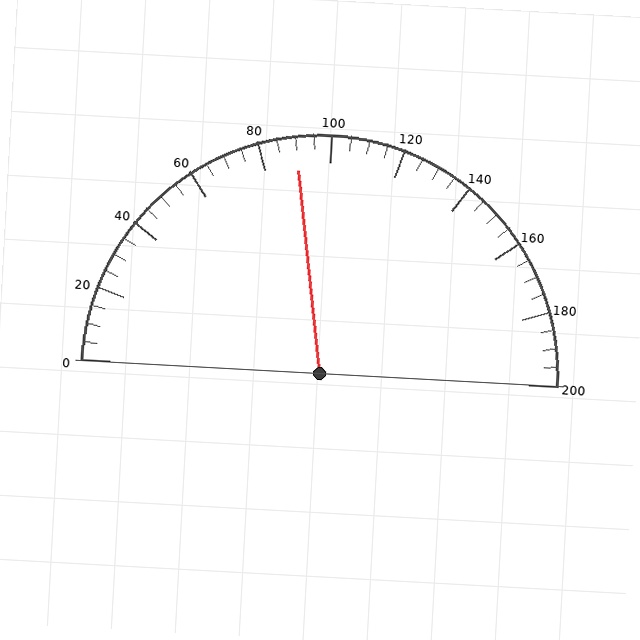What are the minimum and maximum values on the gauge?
The gauge ranges from 0 to 200.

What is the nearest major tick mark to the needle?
The nearest major tick mark is 80.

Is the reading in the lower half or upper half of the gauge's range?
The reading is in the lower half of the range (0 to 200).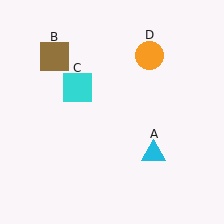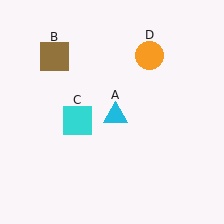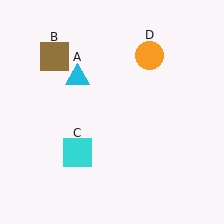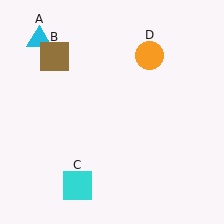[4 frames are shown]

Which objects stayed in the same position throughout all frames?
Brown square (object B) and orange circle (object D) remained stationary.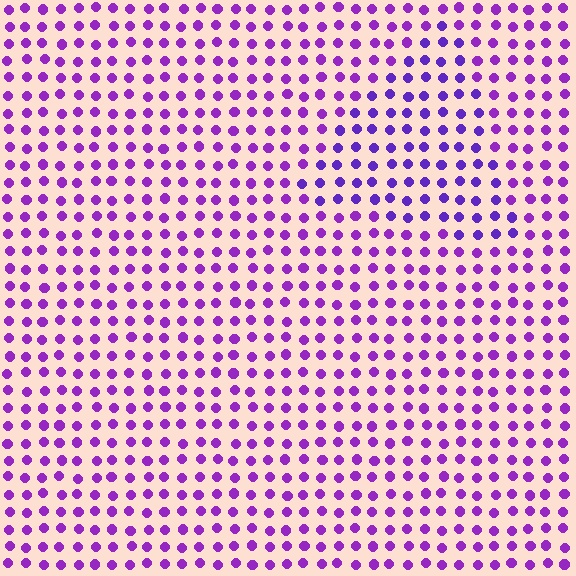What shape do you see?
I see a triangle.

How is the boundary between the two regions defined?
The boundary is defined purely by a slight shift in hue (about 21 degrees). Spacing, size, and orientation are identical on both sides.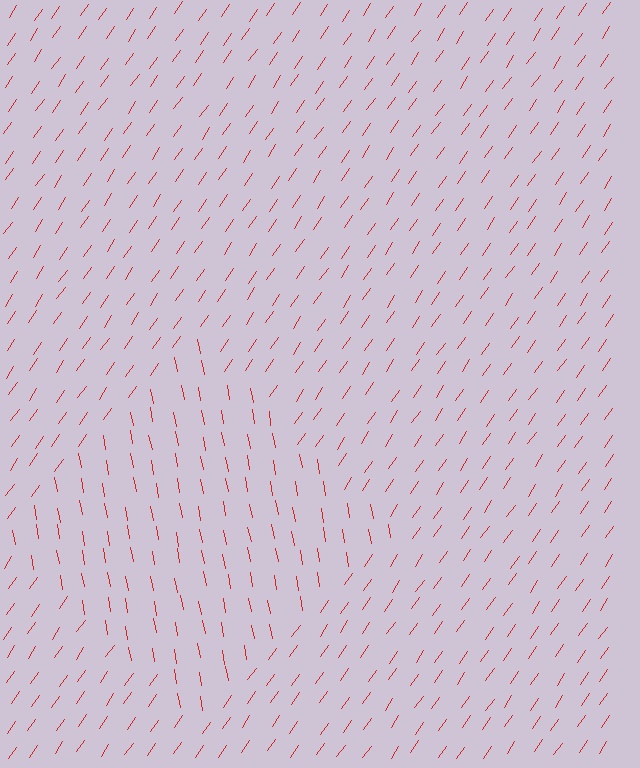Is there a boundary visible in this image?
Yes, there is a texture boundary formed by a change in line orientation.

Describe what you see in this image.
The image is filled with small red line segments. A diamond region in the image has lines oriented differently from the surrounding lines, creating a visible texture boundary.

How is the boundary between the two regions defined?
The boundary is defined purely by a change in line orientation (approximately 45 degrees difference). All lines are the same color and thickness.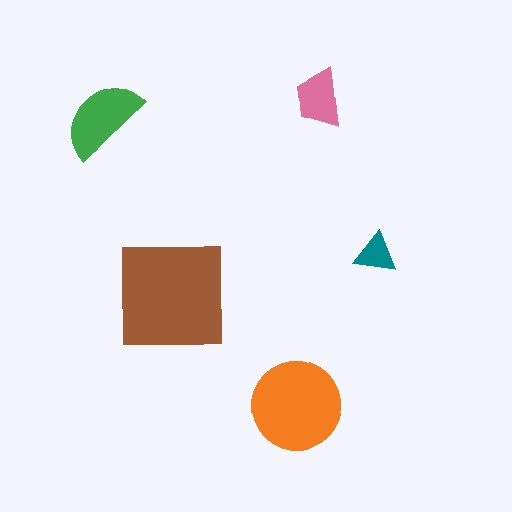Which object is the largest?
The brown square.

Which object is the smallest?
The teal triangle.